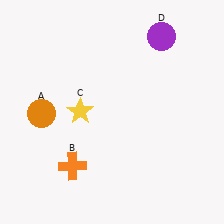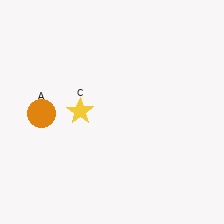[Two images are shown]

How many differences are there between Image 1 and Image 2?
There are 2 differences between the two images.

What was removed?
The orange cross (B), the purple circle (D) were removed in Image 2.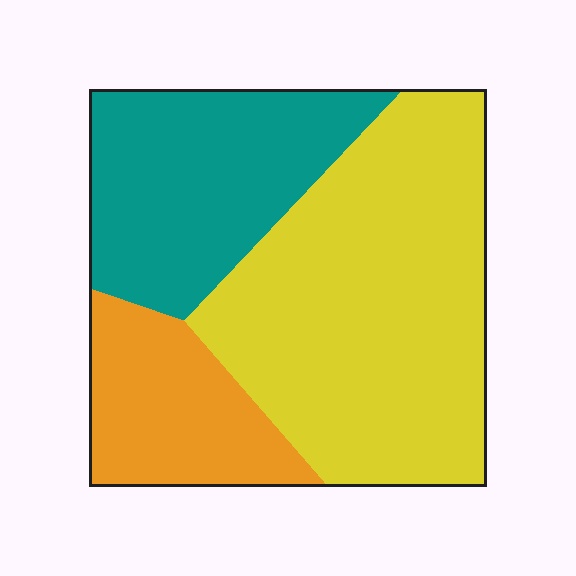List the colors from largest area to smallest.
From largest to smallest: yellow, teal, orange.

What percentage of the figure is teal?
Teal takes up about one quarter (1/4) of the figure.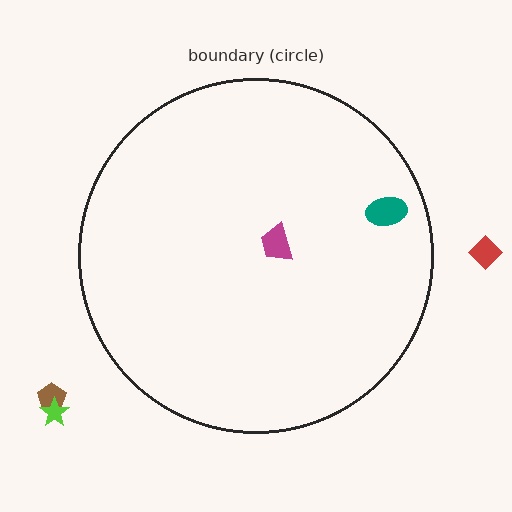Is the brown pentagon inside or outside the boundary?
Outside.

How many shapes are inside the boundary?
2 inside, 3 outside.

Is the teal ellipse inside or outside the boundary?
Inside.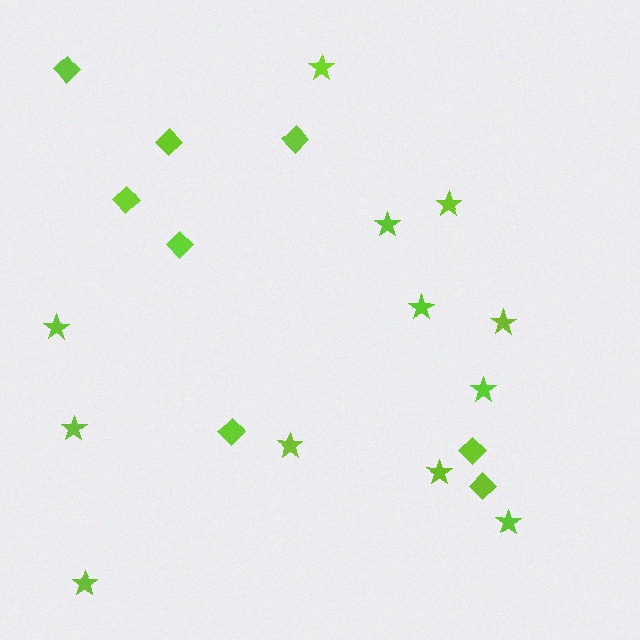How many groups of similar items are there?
There are 2 groups: one group of diamonds (8) and one group of stars (12).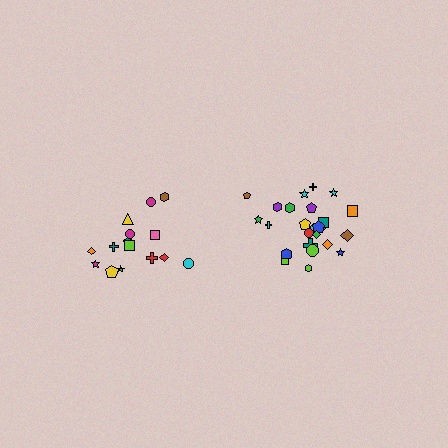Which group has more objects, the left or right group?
The right group.